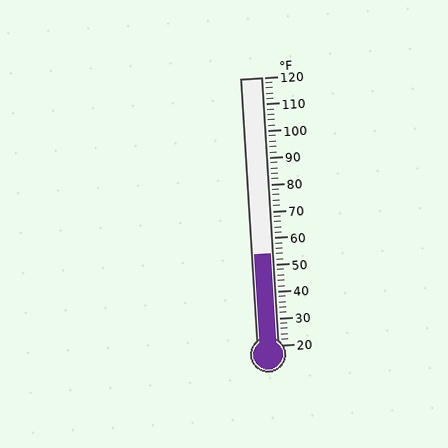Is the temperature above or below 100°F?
The temperature is below 100°F.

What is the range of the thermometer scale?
The thermometer scale ranges from 20°F to 120°F.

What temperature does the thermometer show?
The thermometer shows approximately 54°F.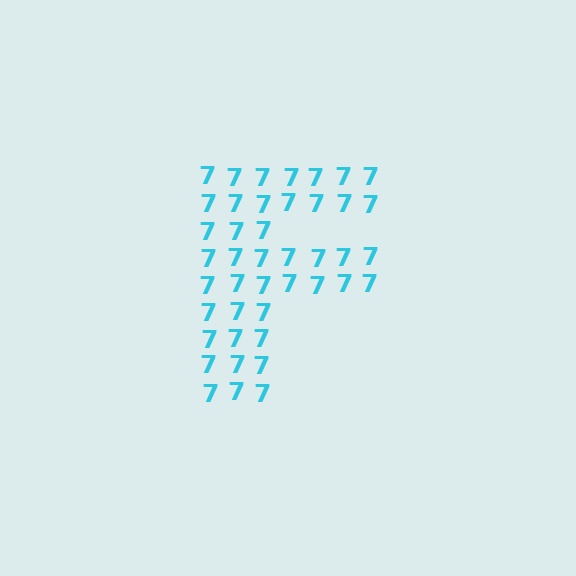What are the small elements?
The small elements are digit 7's.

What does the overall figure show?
The overall figure shows the letter F.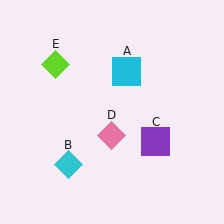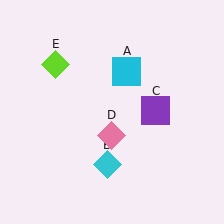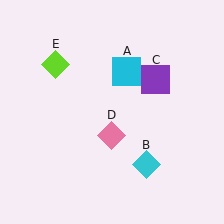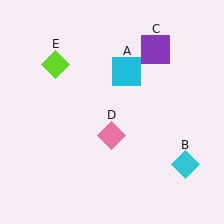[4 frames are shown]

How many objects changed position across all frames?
2 objects changed position: cyan diamond (object B), purple square (object C).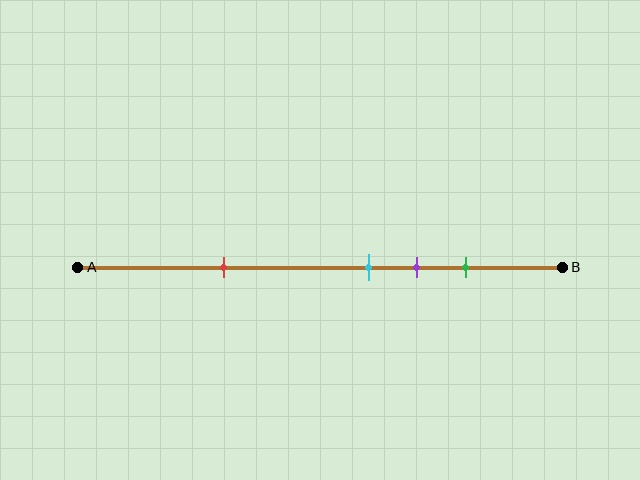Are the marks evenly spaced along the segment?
No, the marks are not evenly spaced.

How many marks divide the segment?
There are 4 marks dividing the segment.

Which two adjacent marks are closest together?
The cyan and purple marks are the closest adjacent pair.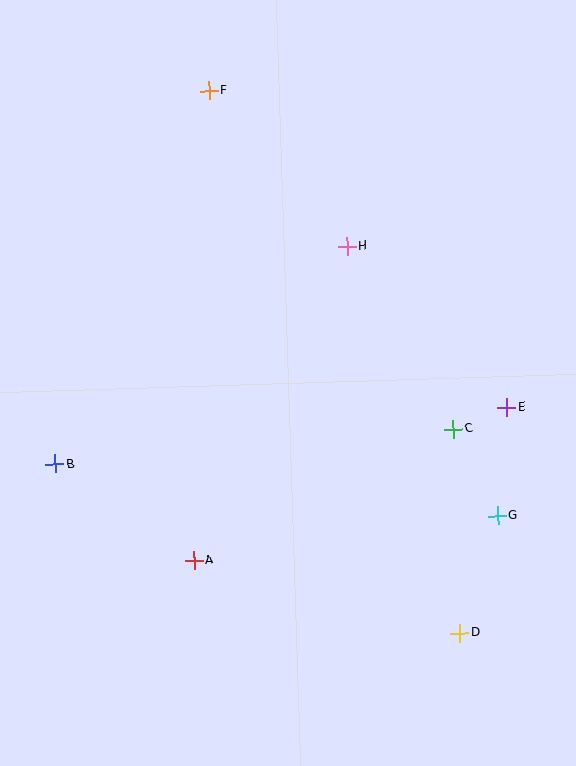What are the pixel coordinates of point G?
Point G is at (497, 515).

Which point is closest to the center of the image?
Point H at (347, 246) is closest to the center.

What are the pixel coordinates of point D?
Point D is at (460, 633).